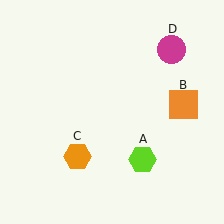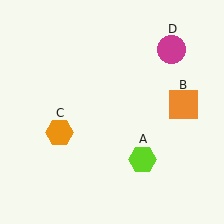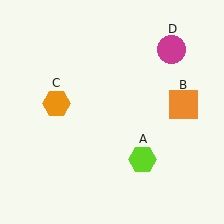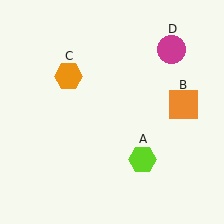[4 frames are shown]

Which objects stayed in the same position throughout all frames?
Lime hexagon (object A) and orange square (object B) and magenta circle (object D) remained stationary.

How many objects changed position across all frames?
1 object changed position: orange hexagon (object C).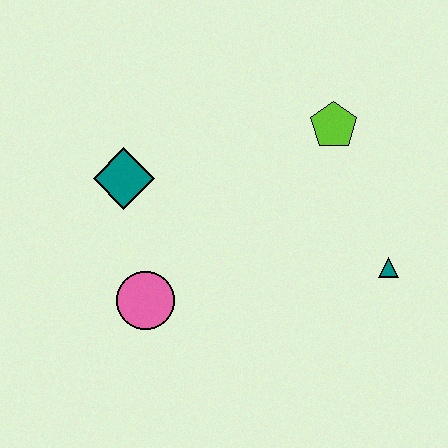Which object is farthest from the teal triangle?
The teal diamond is farthest from the teal triangle.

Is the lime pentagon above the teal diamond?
Yes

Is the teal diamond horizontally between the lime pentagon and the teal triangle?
No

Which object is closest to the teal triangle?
The lime pentagon is closest to the teal triangle.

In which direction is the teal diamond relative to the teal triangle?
The teal diamond is to the left of the teal triangle.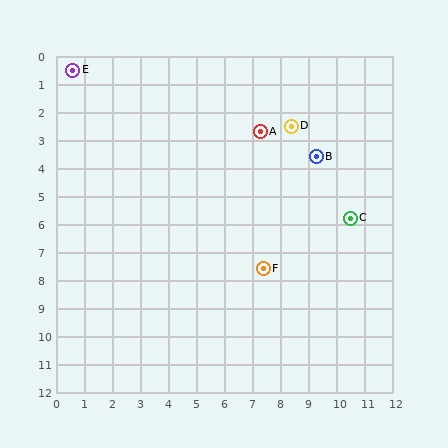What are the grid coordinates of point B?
Point B is at approximately (9.3, 3.6).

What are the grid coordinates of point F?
Point F is at approximately (7.4, 7.6).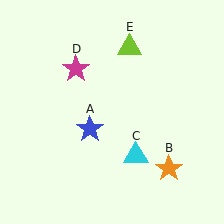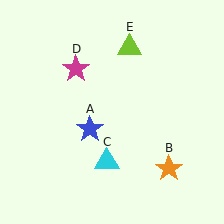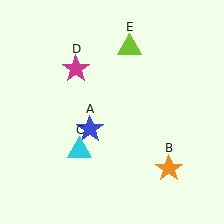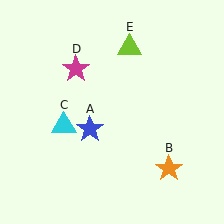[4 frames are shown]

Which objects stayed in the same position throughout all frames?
Blue star (object A) and orange star (object B) and magenta star (object D) and lime triangle (object E) remained stationary.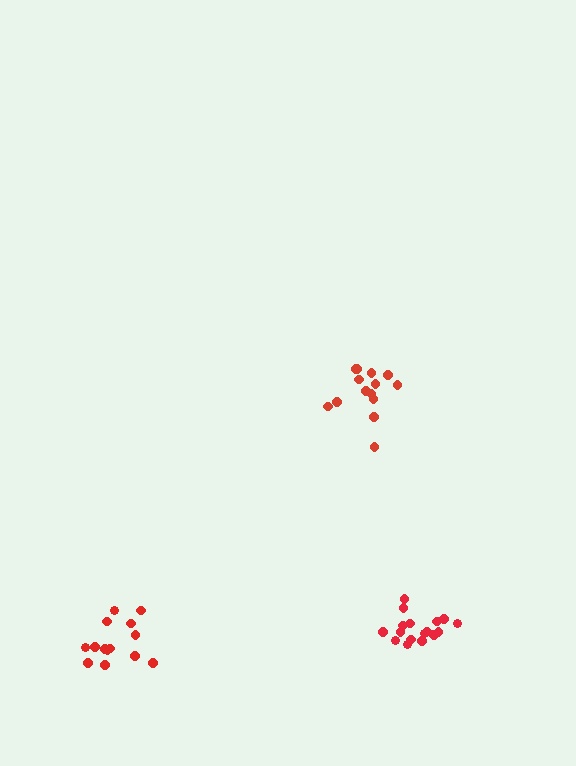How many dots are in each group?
Group 1: 14 dots, Group 2: 17 dots, Group 3: 14 dots (45 total).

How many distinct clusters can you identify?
There are 3 distinct clusters.